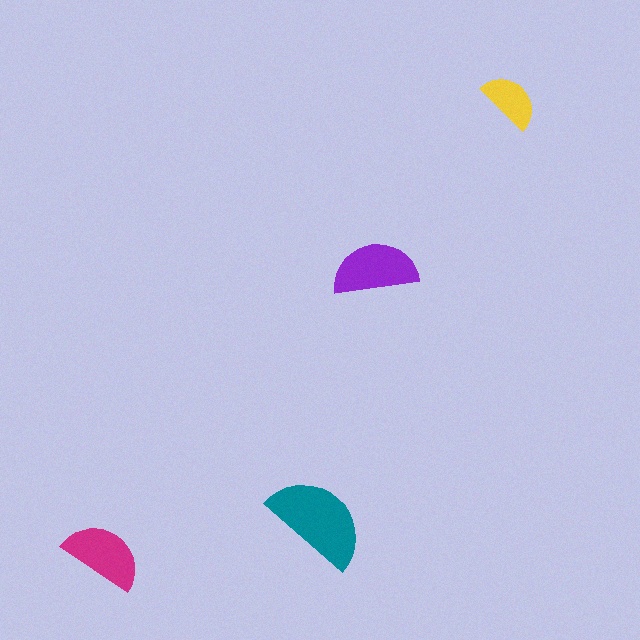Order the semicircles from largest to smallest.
the teal one, the purple one, the magenta one, the yellow one.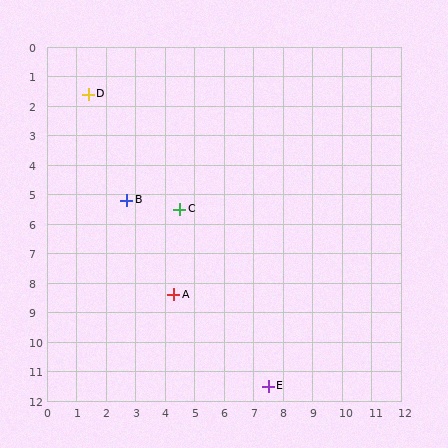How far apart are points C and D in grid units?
Points C and D are about 5.0 grid units apart.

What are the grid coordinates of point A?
Point A is at approximately (4.3, 8.4).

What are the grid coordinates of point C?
Point C is at approximately (4.5, 5.5).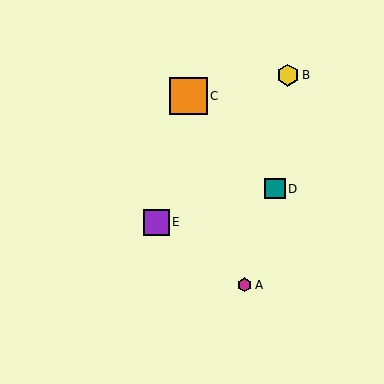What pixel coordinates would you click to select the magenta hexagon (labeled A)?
Click at (245, 285) to select the magenta hexagon A.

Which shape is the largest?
The orange square (labeled C) is the largest.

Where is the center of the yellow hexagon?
The center of the yellow hexagon is at (288, 75).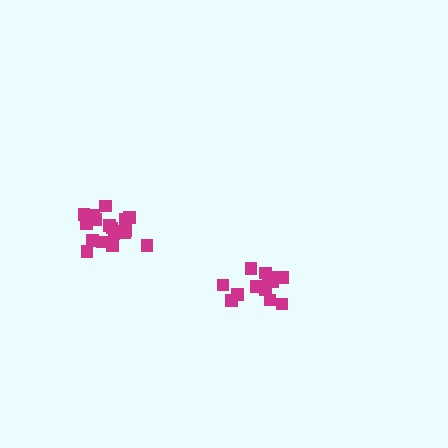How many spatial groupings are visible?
There are 2 spatial groupings.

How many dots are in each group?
Group 1: 18 dots, Group 2: 13 dots (31 total).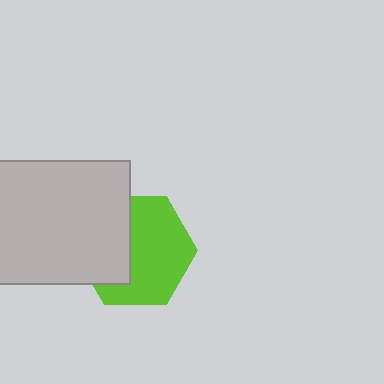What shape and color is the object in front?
The object in front is a light gray rectangle.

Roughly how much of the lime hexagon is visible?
About half of it is visible (roughly 60%).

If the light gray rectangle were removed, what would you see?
You would see the complete lime hexagon.